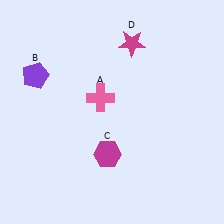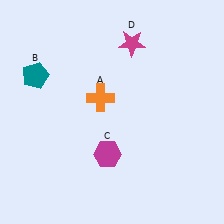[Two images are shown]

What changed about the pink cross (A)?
In Image 1, A is pink. In Image 2, it changed to orange.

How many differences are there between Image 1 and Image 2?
There are 2 differences between the two images.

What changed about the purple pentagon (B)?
In Image 1, B is purple. In Image 2, it changed to teal.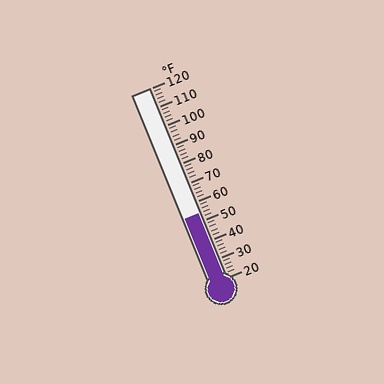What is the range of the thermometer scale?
The thermometer scale ranges from 20°F to 120°F.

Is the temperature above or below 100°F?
The temperature is below 100°F.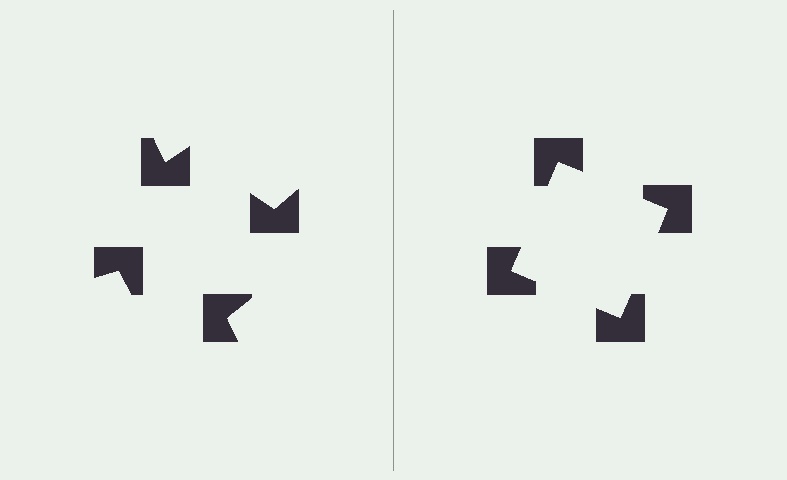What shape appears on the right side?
An illusory square.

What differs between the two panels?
The notched squares are positioned identically on both sides; only the wedge orientations differ. On the right they align to a square; on the left they are misaligned.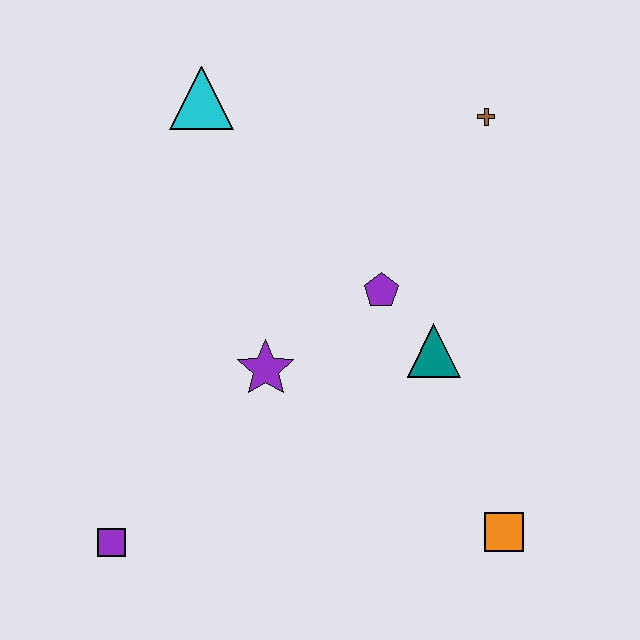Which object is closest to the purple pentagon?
The teal triangle is closest to the purple pentagon.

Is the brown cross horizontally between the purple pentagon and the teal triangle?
No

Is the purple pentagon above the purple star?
Yes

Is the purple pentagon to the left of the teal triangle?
Yes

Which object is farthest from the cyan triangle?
The orange square is farthest from the cyan triangle.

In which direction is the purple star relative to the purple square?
The purple star is above the purple square.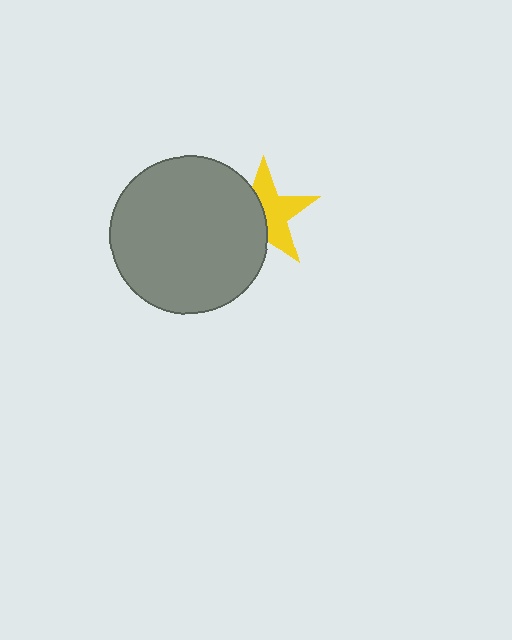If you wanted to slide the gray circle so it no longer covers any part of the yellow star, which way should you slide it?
Slide it left — that is the most direct way to separate the two shapes.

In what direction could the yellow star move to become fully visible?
The yellow star could move right. That would shift it out from behind the gray circle entirely.